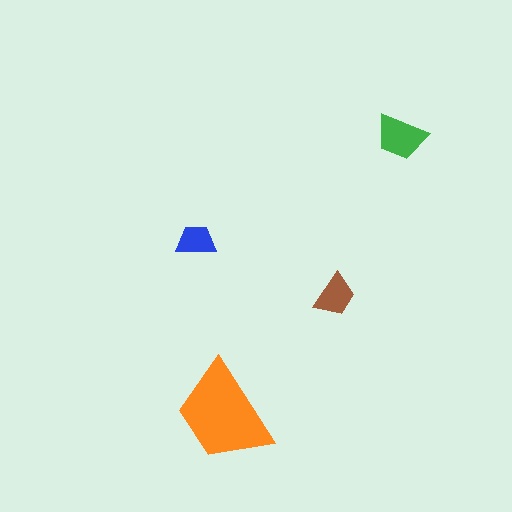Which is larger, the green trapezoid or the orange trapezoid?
The orange one.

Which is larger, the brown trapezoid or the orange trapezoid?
The orange one.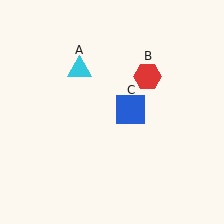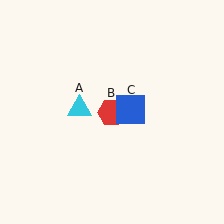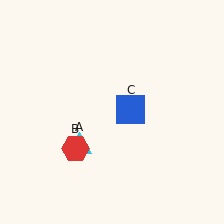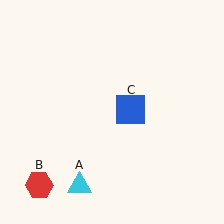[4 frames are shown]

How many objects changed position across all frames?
2 objects changed position: cyan triangle (object A), red hexagon (object B).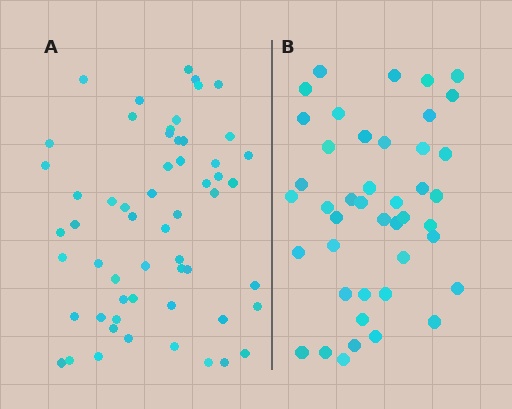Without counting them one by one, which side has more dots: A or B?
Region A (the left region) has more dots.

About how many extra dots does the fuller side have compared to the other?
Region A has approximately 15 more dots than region B.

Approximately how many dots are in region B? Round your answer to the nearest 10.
About 40 dots. (The exact count is 43, which rounds to 40.)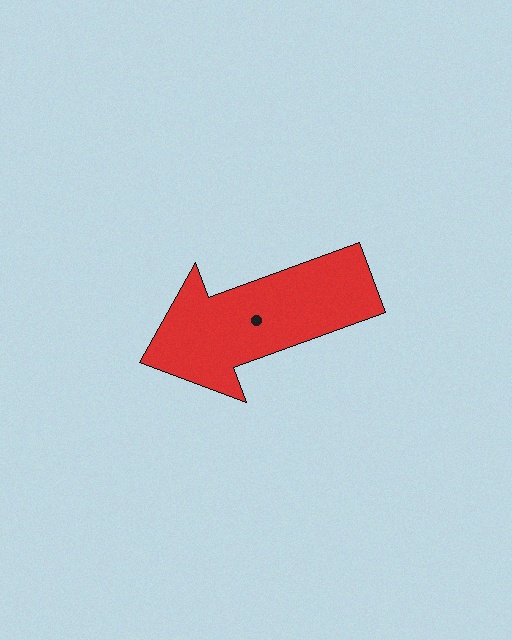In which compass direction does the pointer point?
West.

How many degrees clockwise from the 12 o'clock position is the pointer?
Approximately 250 degrees.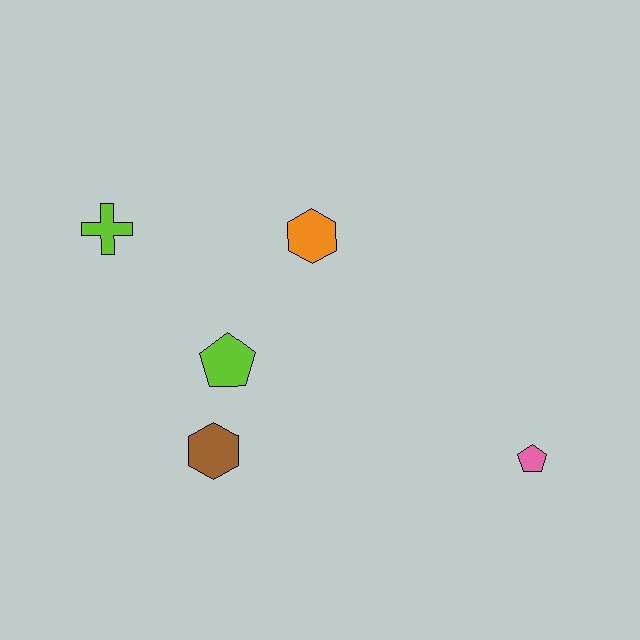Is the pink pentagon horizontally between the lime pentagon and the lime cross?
No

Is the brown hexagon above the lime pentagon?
No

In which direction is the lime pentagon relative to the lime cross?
The lime pentagon is below the lime cross.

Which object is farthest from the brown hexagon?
The pink pentagon is farthest from the brown hexagon.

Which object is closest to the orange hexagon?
The lime pentagon is closest to the orange hexagon.